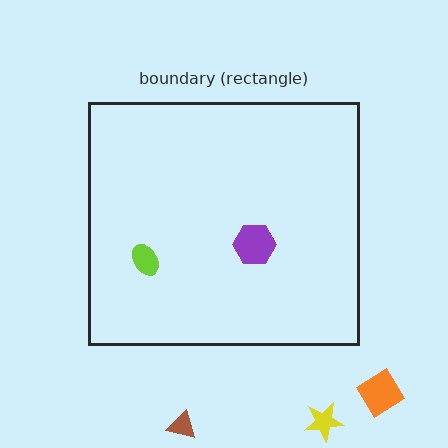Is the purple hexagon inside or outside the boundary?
Inside.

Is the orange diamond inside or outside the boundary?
Outside.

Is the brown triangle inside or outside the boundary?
Outside.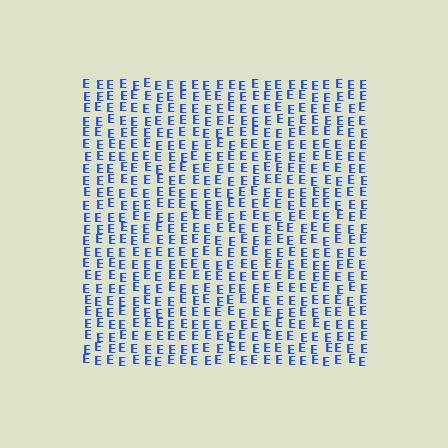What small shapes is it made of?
It is made of small letter E's.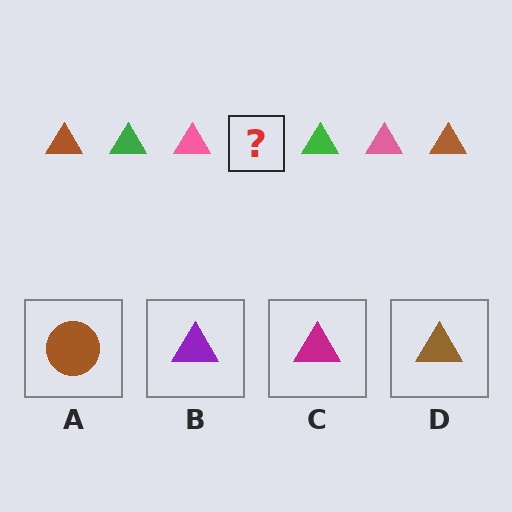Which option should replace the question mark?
Option D.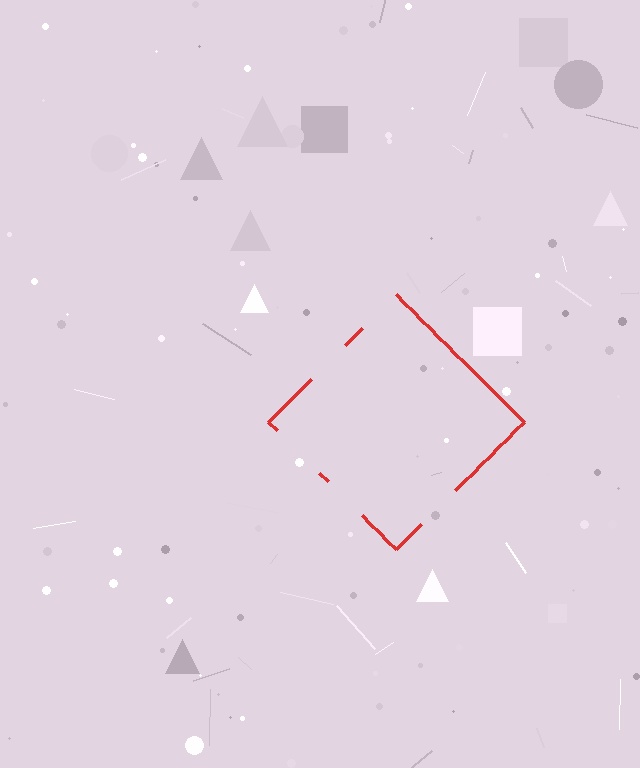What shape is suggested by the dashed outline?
The dashed outline suggests a diamond.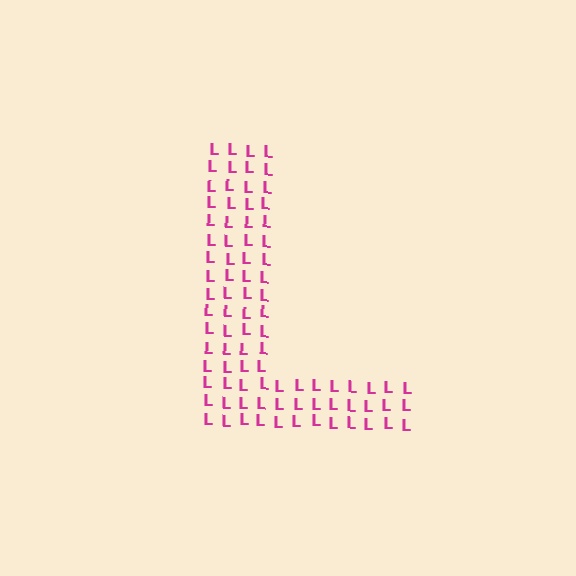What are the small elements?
The small elements are letter L's.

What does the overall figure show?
The overall figure shows the letter L.